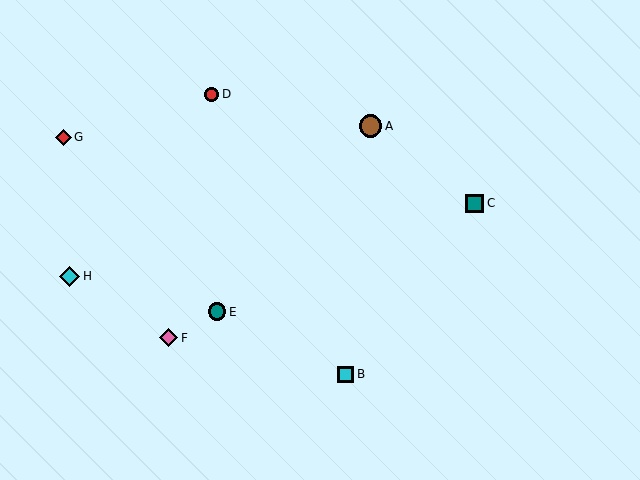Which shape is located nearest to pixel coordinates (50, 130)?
The red diamond (labeled G) at (64, 137) is nearest to that location.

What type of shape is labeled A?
Shape A is a brown circle.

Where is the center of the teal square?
The center of the teal square is at (475, 203).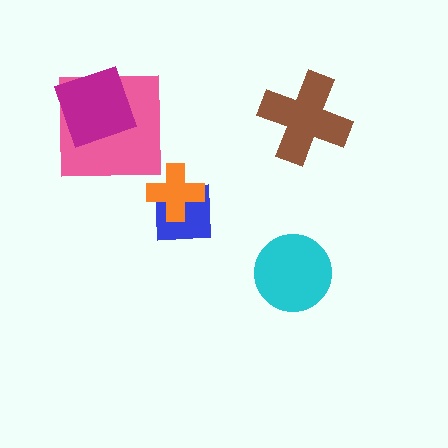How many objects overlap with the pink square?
1 object overlaps with the pink square.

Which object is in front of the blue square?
The orange cross is in front of the blue square.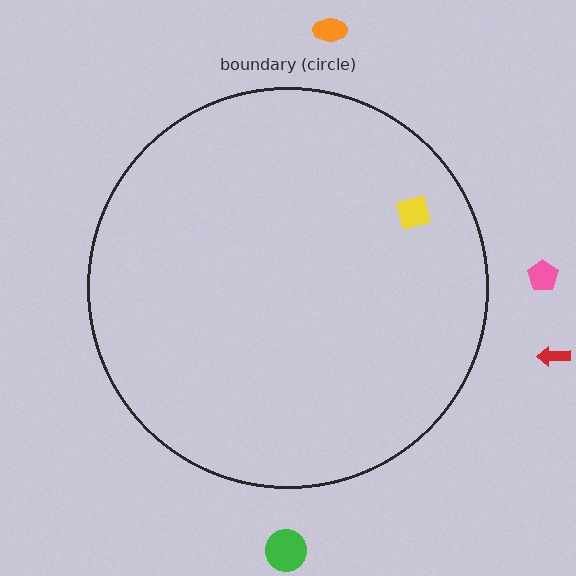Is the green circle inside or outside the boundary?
Outside.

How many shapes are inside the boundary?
1 inside, 4 outside.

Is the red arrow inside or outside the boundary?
Outside.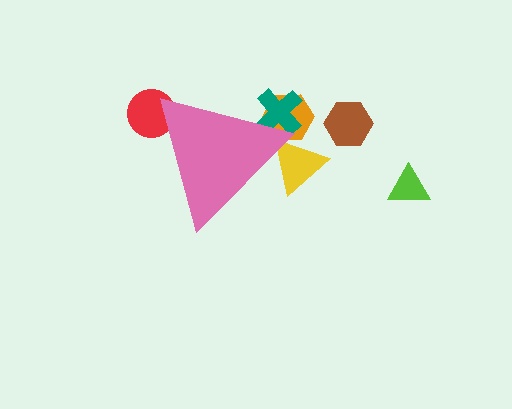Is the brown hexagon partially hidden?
No, the brown hexagon is fully visible.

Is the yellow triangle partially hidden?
Yes, the yellow triangle is partially hidden behind the pink triangle.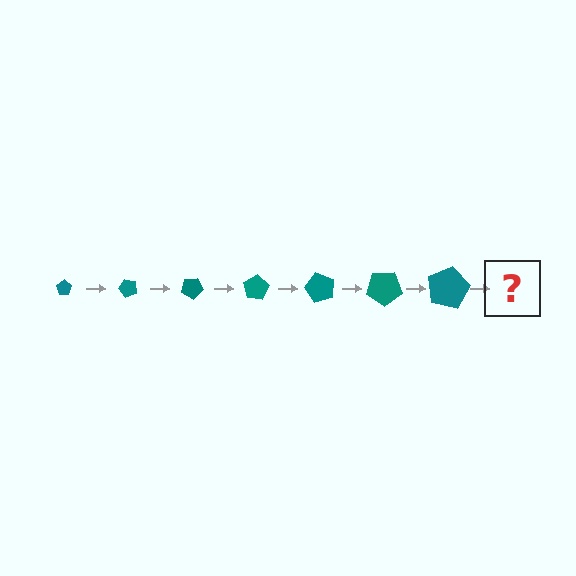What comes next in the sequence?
The next element should be a pentagon, larger than the previous one and rotated 350 degrees from the start.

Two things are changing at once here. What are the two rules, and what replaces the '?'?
The two rules are that the pentagon grows larger each step and it rotates 50 degrees each step. The '?' should be a pentagon, larger than the previous one and rotated 350 degrees from the start.